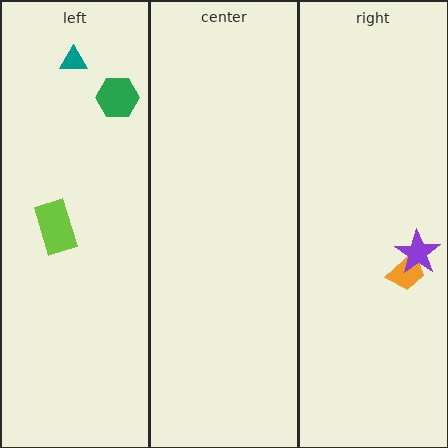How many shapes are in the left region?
3.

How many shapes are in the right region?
2.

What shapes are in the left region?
The lime rectangle, the teal triangle, the green hexagon.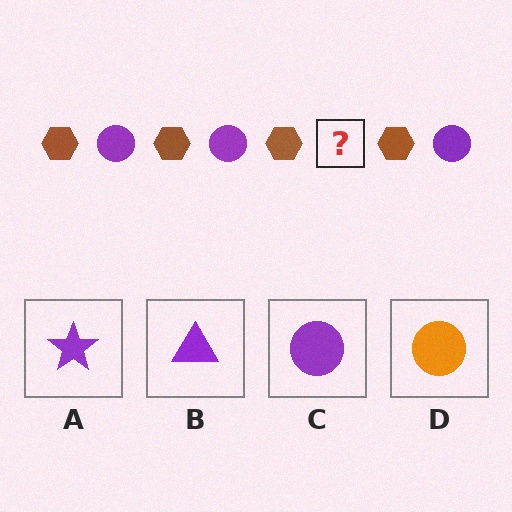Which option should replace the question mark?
Option C.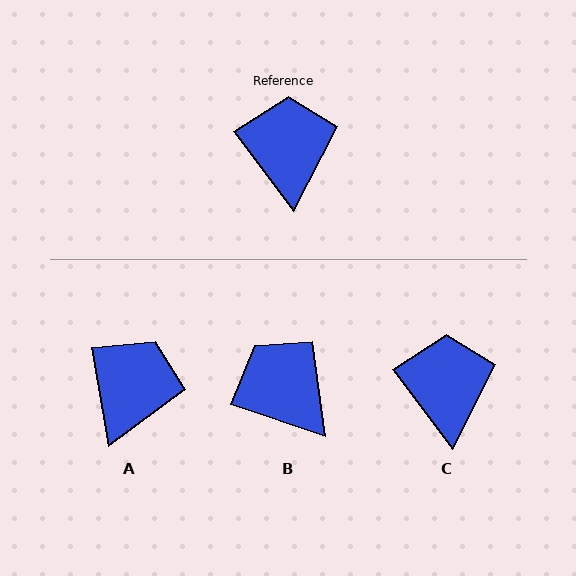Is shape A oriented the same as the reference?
No, it is off by about 26 degrees.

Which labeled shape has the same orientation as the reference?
C.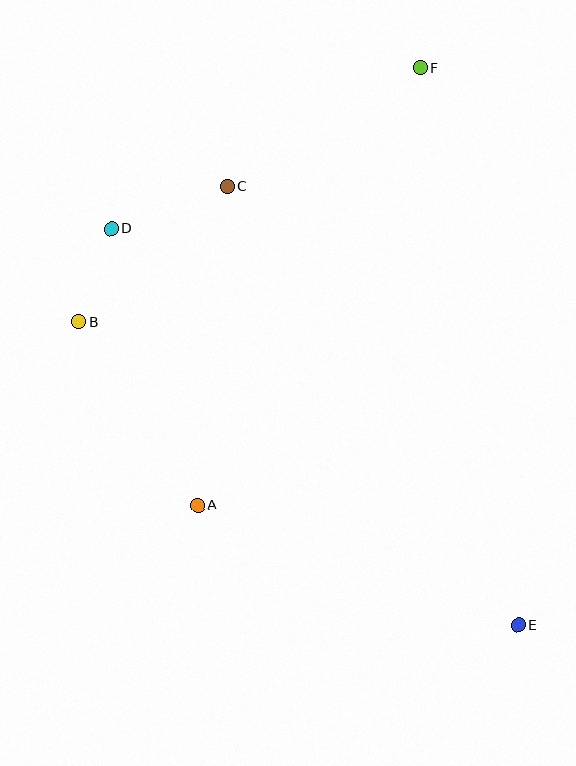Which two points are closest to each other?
Points B and D are closest to each other.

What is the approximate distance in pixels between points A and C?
The distance between A and C is approximately 320 pixels.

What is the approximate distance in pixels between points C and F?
The distance between C and F is approximately 226 pixels.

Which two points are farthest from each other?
Points D and E are farthest from each other.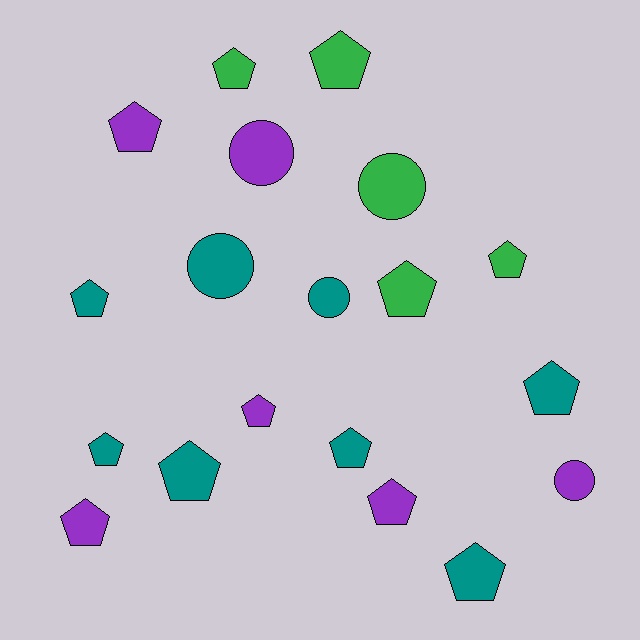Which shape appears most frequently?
Pentagon, with 14 objects.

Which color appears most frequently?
Teal, with 8 objects.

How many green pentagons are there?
There are 4 green pentagons.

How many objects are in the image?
There are 19 objects.